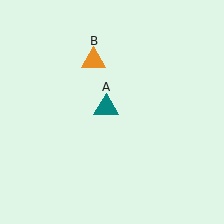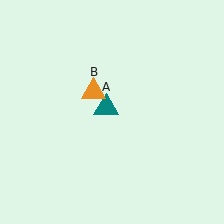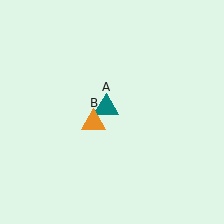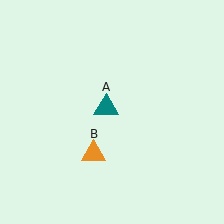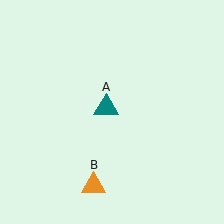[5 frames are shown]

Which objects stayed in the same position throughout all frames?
Teal triangle (object A) remained stationary.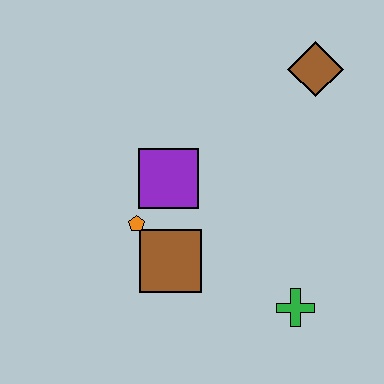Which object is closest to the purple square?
The orange pentagon is closest to the purple square.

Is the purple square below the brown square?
No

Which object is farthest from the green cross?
The brown diamond is farthest from the green cross.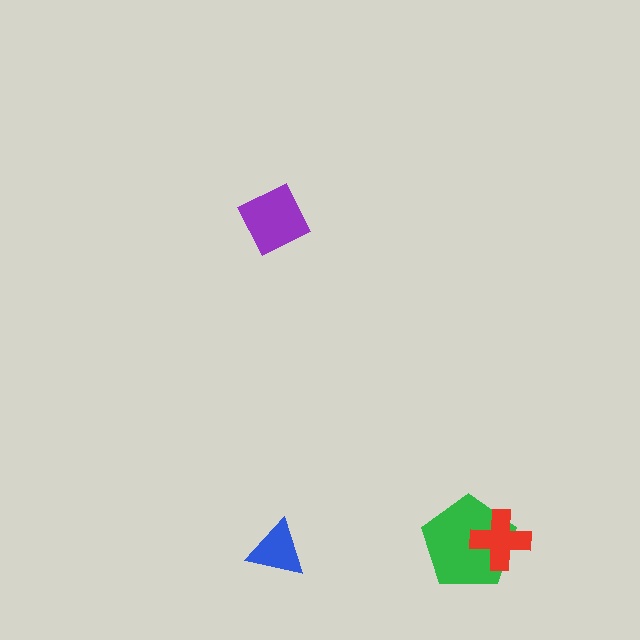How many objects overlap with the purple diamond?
0 objects overlap with the purple diamond.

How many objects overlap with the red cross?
1 object overlaps with the red cross.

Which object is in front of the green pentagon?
The red cross is in front of the green pentagon.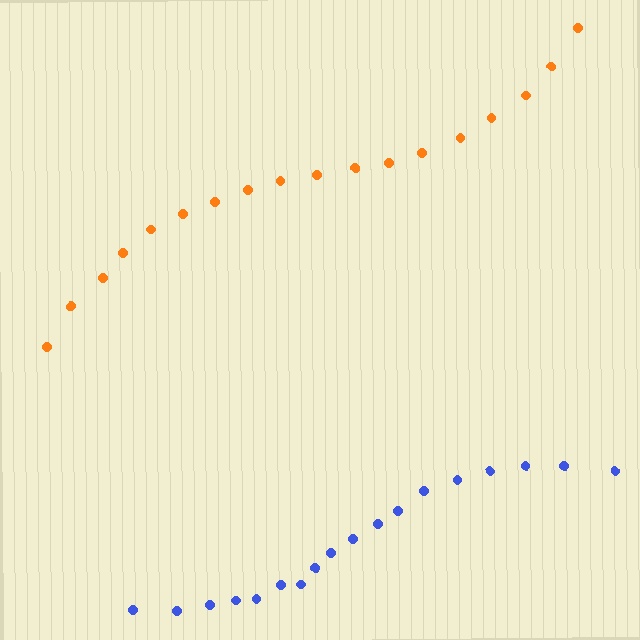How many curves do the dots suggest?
There are 2 distinct paths.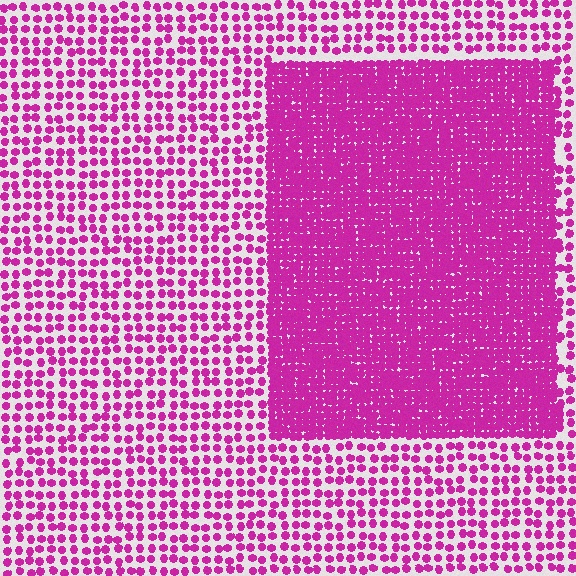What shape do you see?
I see a rectangle.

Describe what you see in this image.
The image contains small magenta elements arranged at two different densities. A rectangle-shaped region is visible where the elements are more densely packed than the surrounding area.